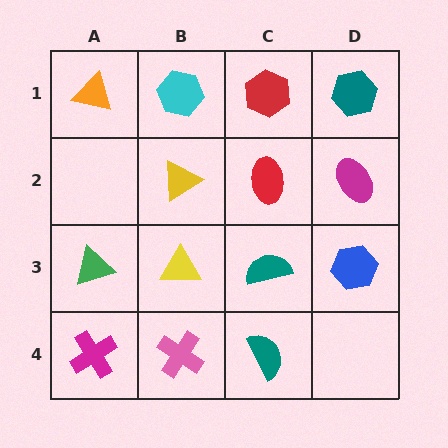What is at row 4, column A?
A magenta cross.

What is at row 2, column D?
A magenta ellipse.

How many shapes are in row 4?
3 shapes.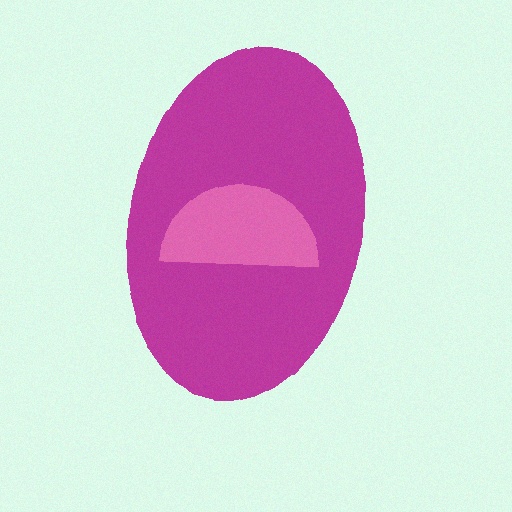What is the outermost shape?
The magenta ellipse.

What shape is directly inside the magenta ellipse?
The pink semicircle.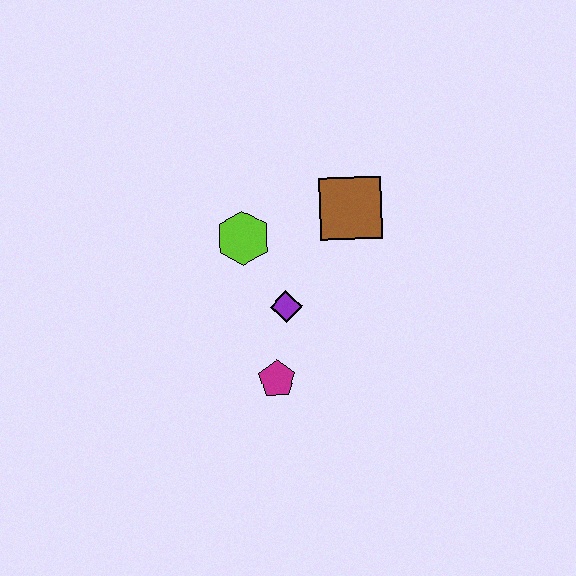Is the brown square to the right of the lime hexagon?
Yes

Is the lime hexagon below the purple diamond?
No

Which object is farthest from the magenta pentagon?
The brown square is farthest from the magenta pentagon.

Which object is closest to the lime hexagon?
The purple diamond is closest to the lime hexagon.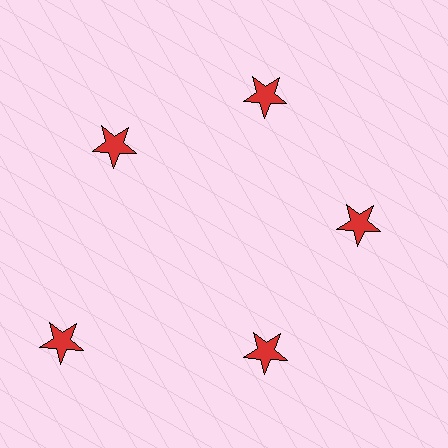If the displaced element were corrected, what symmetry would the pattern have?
It would have 5-fold rotational symmetry — the pattern would map onto itself every 72 degrees.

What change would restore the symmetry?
The symmetry would be restored by moving it inward, back onto the ring so that all 5 stars sit at equal angles and equal distance from the center.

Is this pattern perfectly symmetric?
No. The 5 red stars are arranged in a ring, but one element near the 8 o'clock position is pushed outward from the center, breaking the 5-fold rotational symmetry.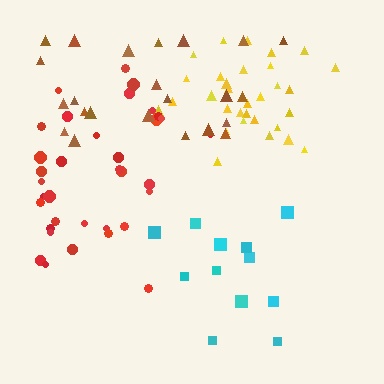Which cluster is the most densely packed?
Yellow.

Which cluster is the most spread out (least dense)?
Cyan.